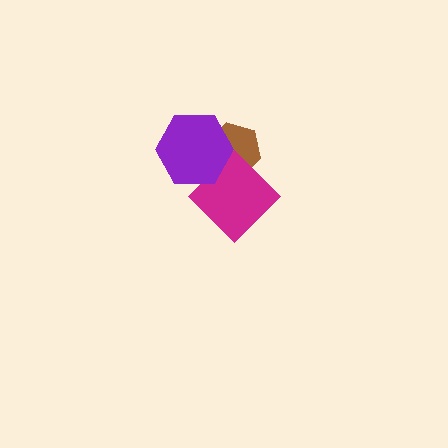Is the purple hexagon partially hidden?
No, no other shape covers it.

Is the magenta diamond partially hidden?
Yes, it is partially covered by another shape.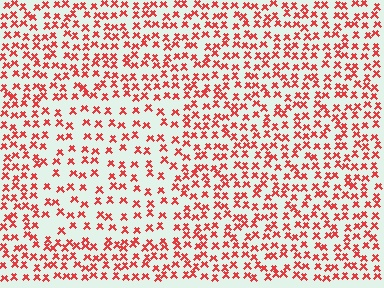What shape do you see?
I see a rectangle.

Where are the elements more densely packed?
The elements are more densely packed outside the rectangle boundary.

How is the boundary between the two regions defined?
The boundary is defined by a change in element density (approximately 1.7x ratio). All elements are the same color, size, and shape.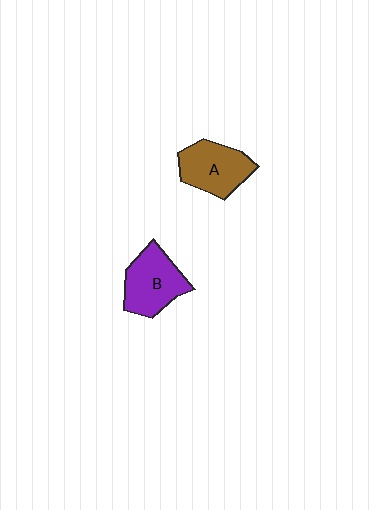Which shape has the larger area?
Shape B (purple).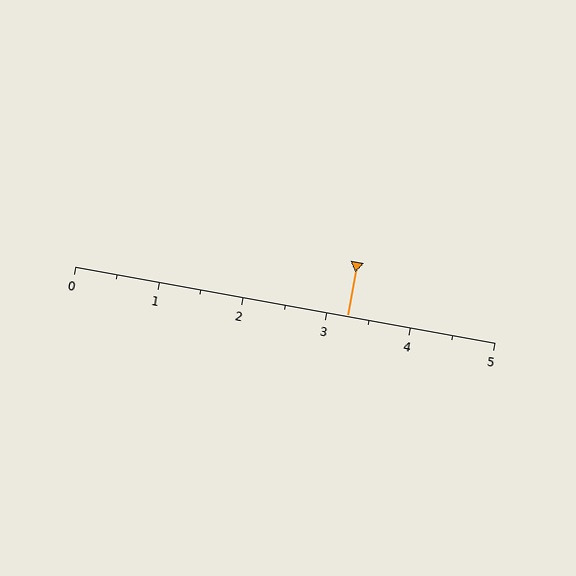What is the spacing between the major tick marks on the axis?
The major ticks are spaced 1 apart.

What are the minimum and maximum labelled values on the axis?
The axis runs from 0 to 5.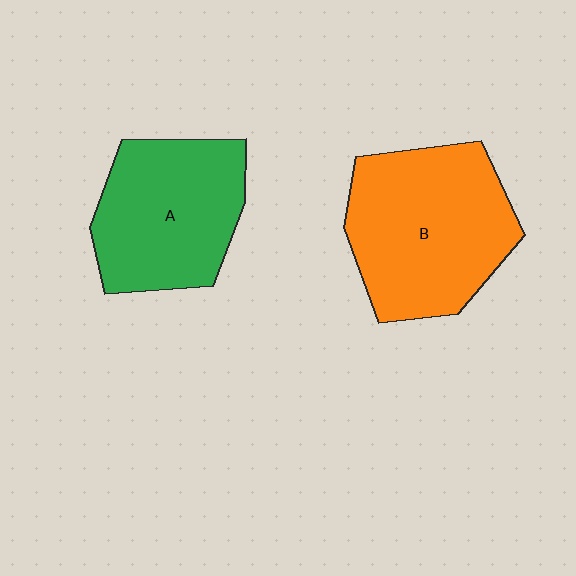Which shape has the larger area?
Shape B (orange).